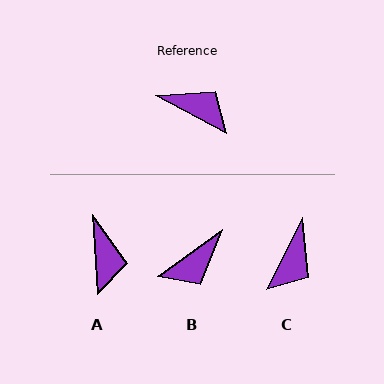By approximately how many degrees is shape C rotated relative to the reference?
Approximately 88 degrees clockwise.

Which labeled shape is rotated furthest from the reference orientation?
B, about 116 degrees away.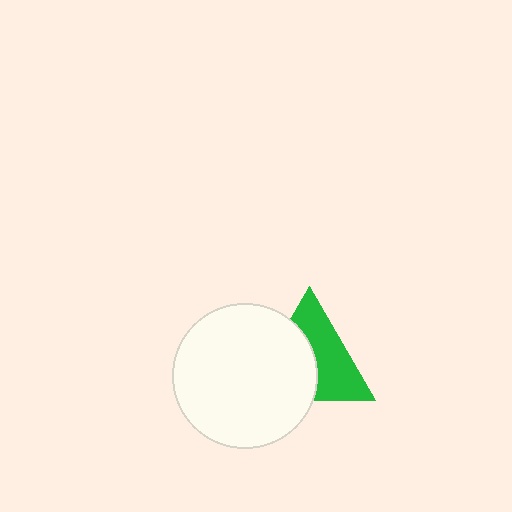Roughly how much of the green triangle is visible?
About half of it is visible (roughly 52%).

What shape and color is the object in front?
The object in front is a white circle.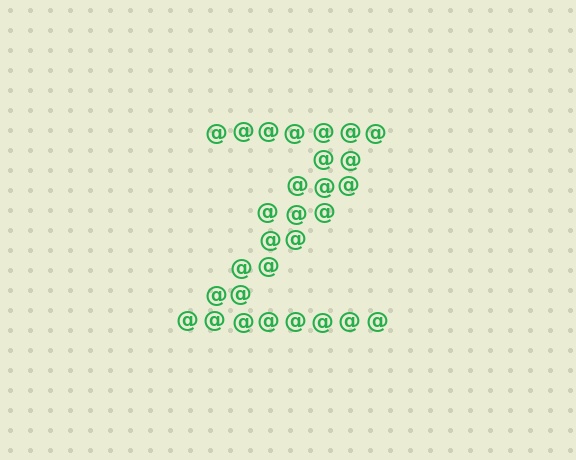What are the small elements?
The small elements are at signs.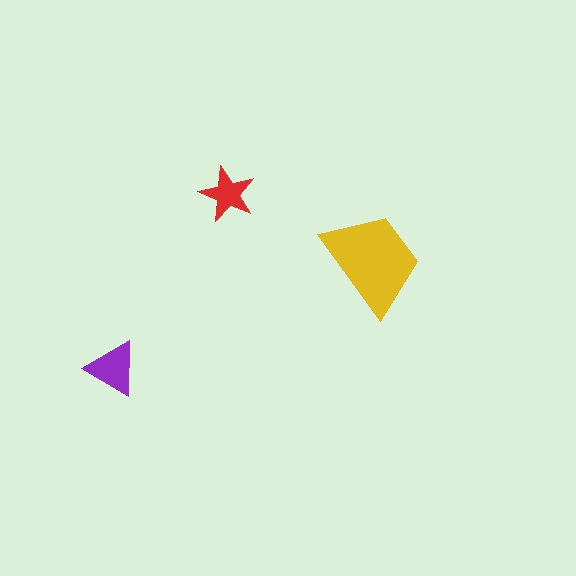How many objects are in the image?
There are 3 objects in the image.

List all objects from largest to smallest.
The yellow trapezoid, the purple triangle, the red star.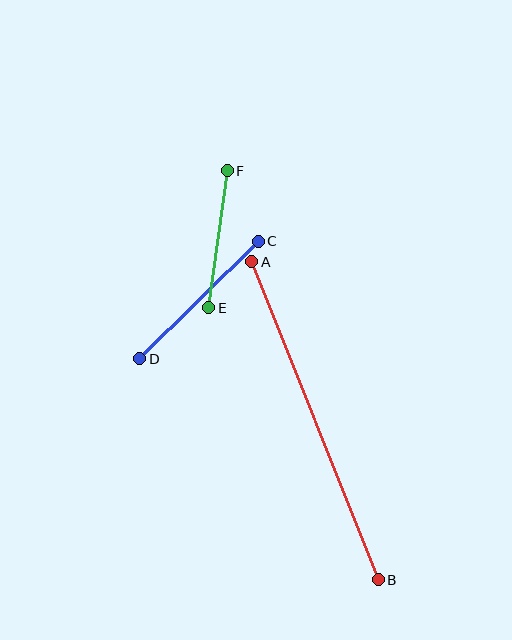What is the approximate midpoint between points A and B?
The midpoint is at approximately (315, 421) pixels.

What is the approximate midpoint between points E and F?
The midpoint is at approximately (218, 239) pixels.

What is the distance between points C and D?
The distance is approximately 167 pixels.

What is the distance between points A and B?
The distance is approximately 342 pixels.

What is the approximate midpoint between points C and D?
The midpoint is at approximately (199, 300) pixels.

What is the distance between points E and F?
The distance is approximately 139 pixels.